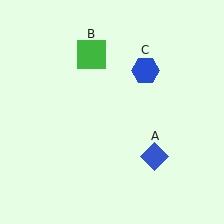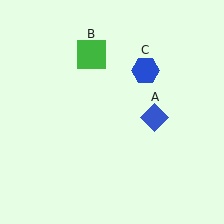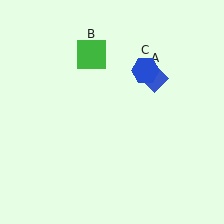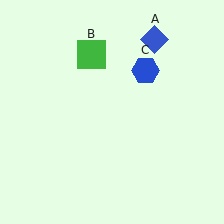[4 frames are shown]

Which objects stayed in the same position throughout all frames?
Green square (object B) and blue hexagon (object C) remained stationary.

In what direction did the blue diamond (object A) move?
The blue diamond (object A) moved up.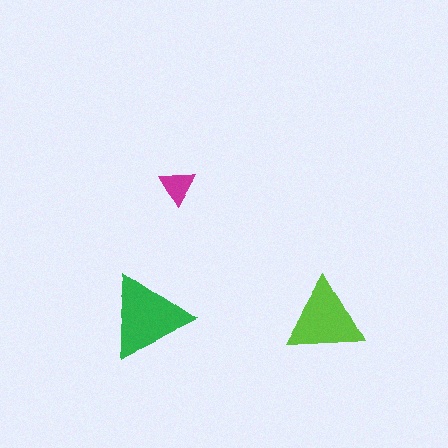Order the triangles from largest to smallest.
the green one, the lime one, the magenta one.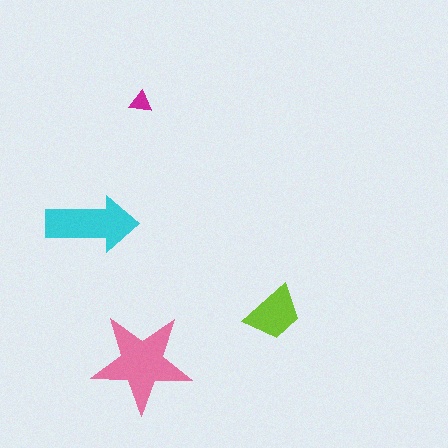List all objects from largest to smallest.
The pink star, the cyan arrow, the lime trapezoid, the magenta triangle.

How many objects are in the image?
There are 4 objects in the image.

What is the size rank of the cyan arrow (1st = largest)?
2nd.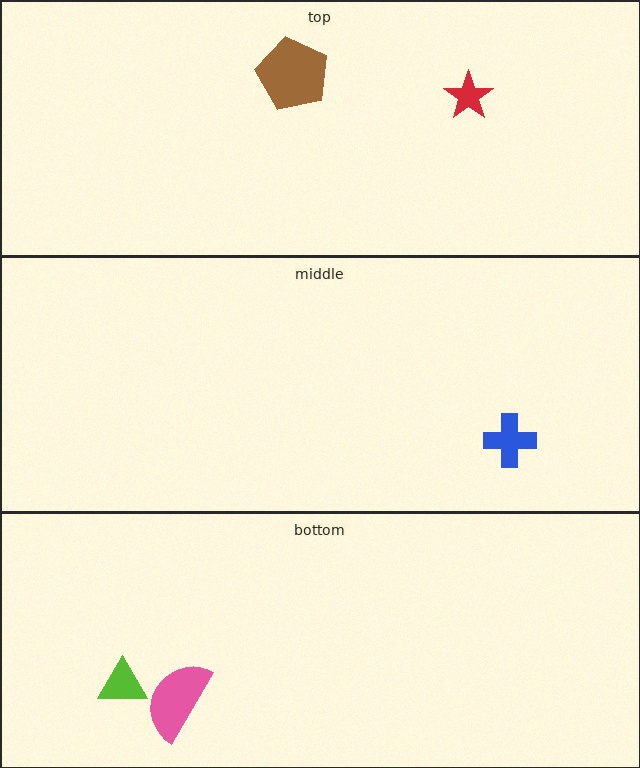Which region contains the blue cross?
The middle region.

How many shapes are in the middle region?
1.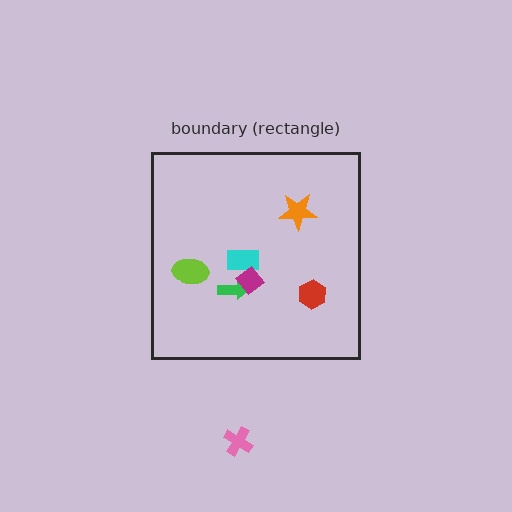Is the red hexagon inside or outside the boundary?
Inside.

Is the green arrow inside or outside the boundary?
Inside.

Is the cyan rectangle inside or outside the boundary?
Inside.